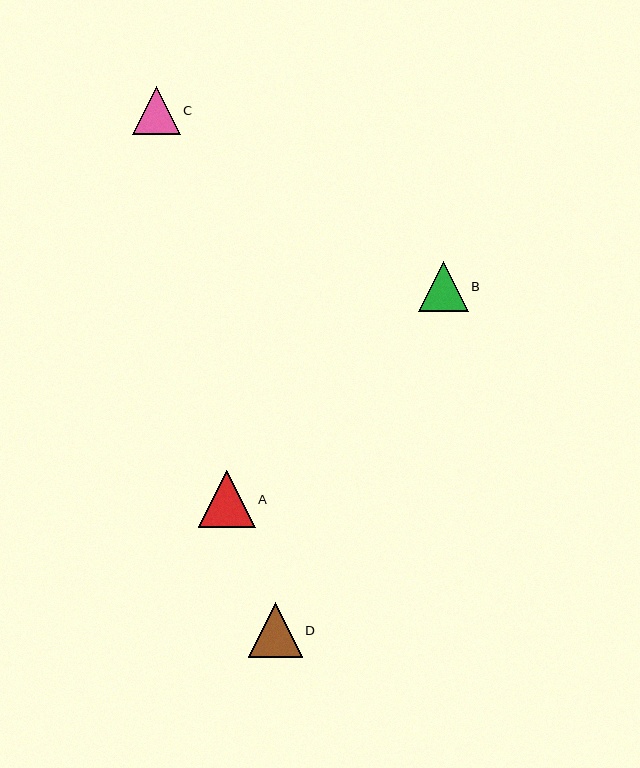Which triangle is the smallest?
Triangle C is the smallest with a size of approximately 48 pixels.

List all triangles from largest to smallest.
From largest to smallest: A, D, B, C.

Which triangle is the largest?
Triangle A is the largest with a size of approximately 57 pixels.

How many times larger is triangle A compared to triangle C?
Triangle A is approximately 1.2 times the size of triangle C.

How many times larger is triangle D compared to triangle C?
Triangle D is approximately 1.1 times the size of triangle C.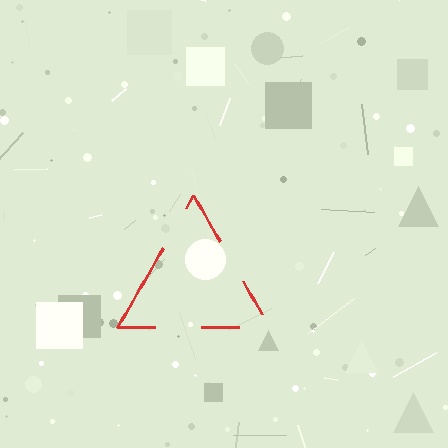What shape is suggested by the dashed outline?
The dashed outline suggests a triangle.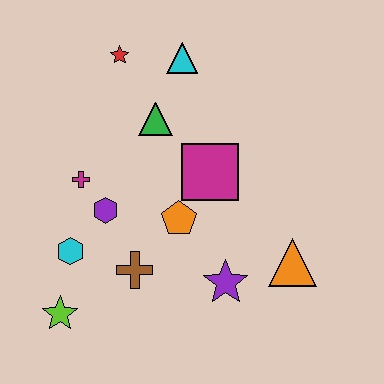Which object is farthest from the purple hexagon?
The orange triangle is farthest from the purple hexagon.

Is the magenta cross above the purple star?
Yes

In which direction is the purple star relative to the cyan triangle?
The purple star is below the cyan triangle.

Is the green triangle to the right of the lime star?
Yes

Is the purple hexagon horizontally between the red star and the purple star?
No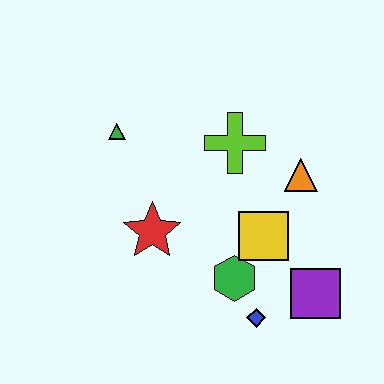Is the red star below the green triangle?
Yes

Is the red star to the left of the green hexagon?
Yes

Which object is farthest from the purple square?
The green triangle is farthest from the purple square.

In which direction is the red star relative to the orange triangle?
The red star is to the left of the orange triangle.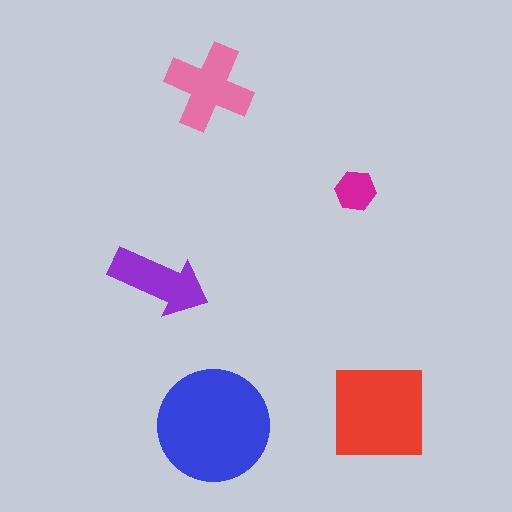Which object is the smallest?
The magenta hexagon.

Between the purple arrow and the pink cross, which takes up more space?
The pink cross.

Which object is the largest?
The blue circle.